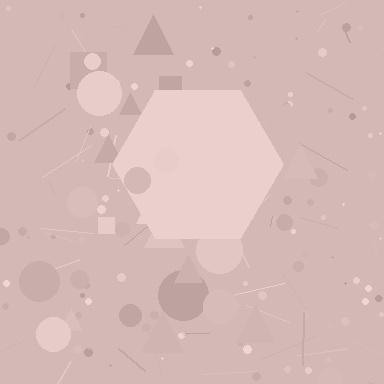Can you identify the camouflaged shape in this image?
The camouflaged shape is a hexagon.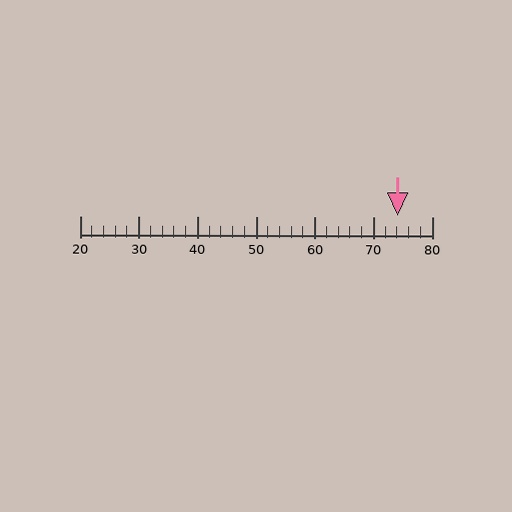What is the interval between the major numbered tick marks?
The major tick marks are spaced 10 units apart.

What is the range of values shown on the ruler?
The ruler shows values from 20 to 80.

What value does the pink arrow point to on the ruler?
The pink arrow points to approximately 74.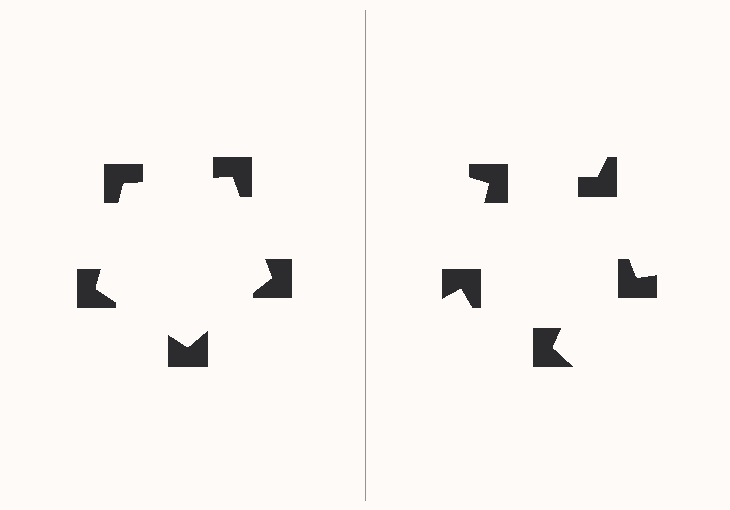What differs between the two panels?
The notched squares are positioned identically on both sides; only the wedge orientations differ. On the left they align to a pentagon; on the right they are misaligned.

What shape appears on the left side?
An illusory pentagon.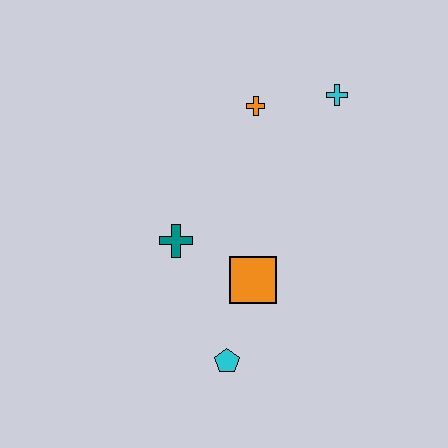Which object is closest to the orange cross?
The cyan cross is closest to the orange cross.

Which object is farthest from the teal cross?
The cyan cross is farthest from the teal cross.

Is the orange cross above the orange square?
Yes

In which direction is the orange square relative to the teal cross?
The orange square is to the right of the teal cross.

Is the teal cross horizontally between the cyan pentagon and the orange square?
No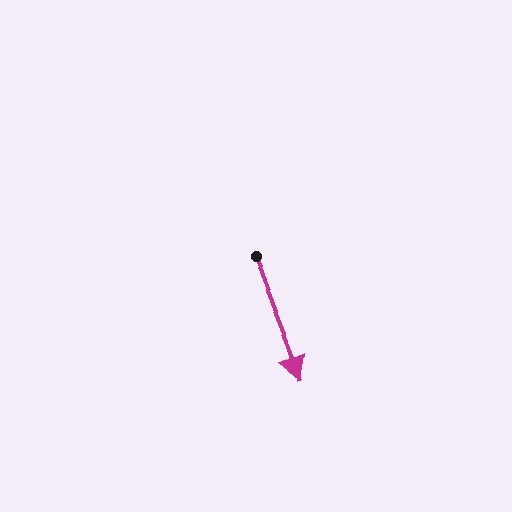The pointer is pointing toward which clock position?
Roughly 5 o'clock.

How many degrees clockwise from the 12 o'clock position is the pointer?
Approximately 158 degrees.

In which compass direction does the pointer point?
South.